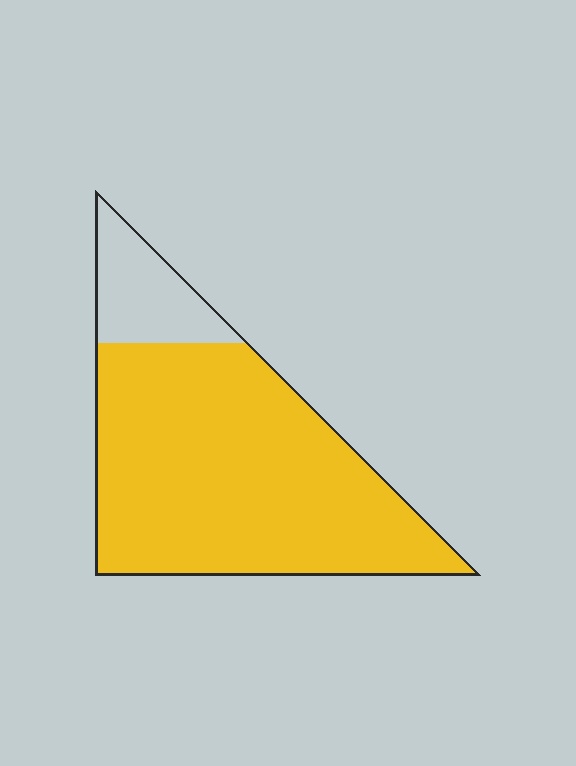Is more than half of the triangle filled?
Yes.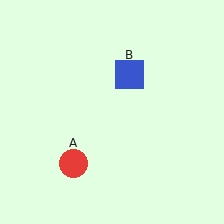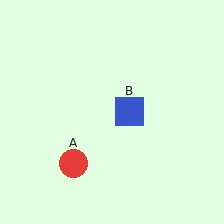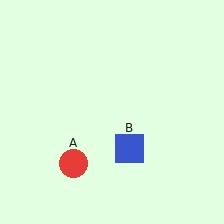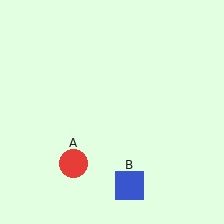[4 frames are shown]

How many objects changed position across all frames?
1 object changed position: blue square (object B).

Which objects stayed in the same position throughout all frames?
Red circle (object A) remained stationary.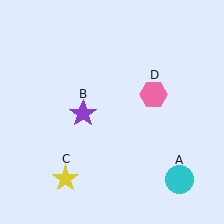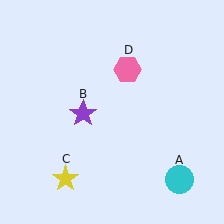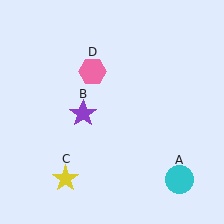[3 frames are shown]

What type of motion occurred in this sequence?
The pink hexagon (object D) rotated counterclockwise around the center of the scene.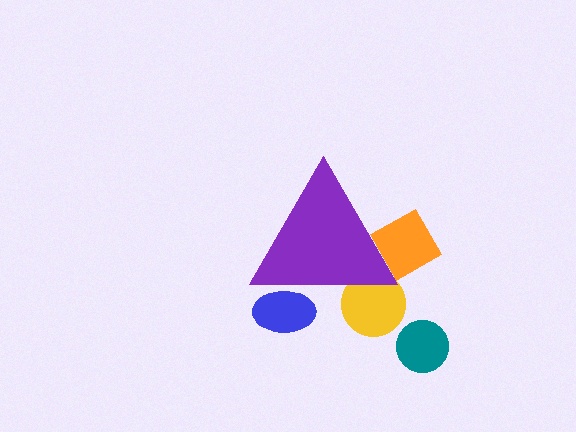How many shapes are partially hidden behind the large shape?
3 shapes are partially hidden.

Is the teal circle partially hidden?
No, the teal circle is fully visible.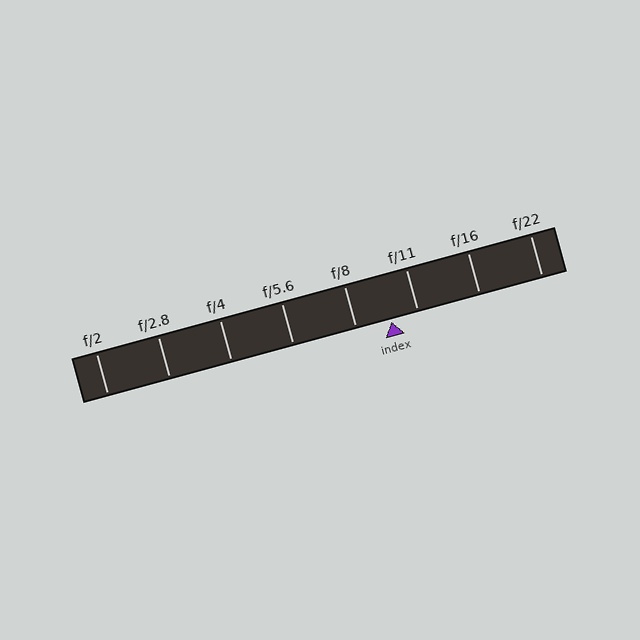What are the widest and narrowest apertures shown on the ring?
The widest aperture shown is f/2 and the narrowest is f/22.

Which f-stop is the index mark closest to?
The index mark is closest to f/11.